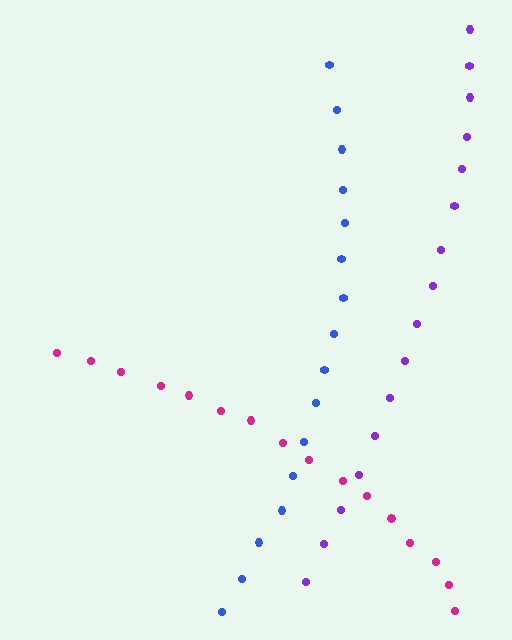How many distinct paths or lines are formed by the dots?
There are 3 distinct paths.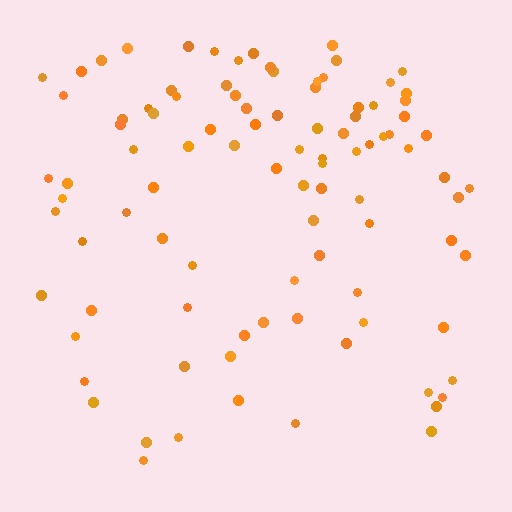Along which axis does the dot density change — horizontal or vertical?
Vertical.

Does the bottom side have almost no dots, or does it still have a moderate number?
Still a moderate number, just noticeably fewer than the top.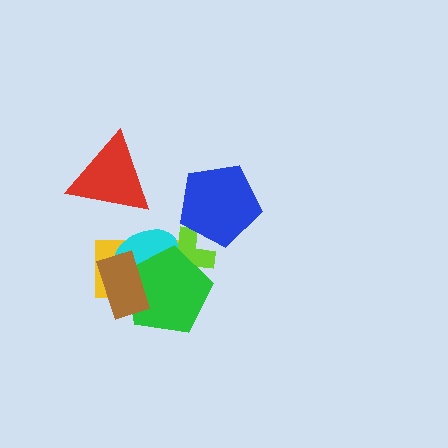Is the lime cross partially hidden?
Yes, it is partially covered by another shape.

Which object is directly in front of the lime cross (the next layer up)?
The cyan ellipse is directly in front of the lime cross.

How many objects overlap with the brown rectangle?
3 objects overlap with the brown rectangle.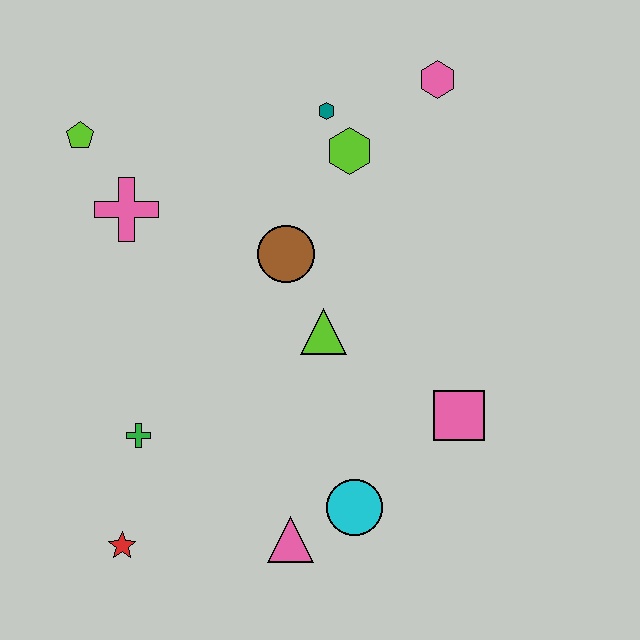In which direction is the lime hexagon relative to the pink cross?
The lime hexagon is to the right of the pink cross.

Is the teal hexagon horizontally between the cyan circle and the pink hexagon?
No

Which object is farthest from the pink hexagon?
The red star is farthest from the pink hexagon.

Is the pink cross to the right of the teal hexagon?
No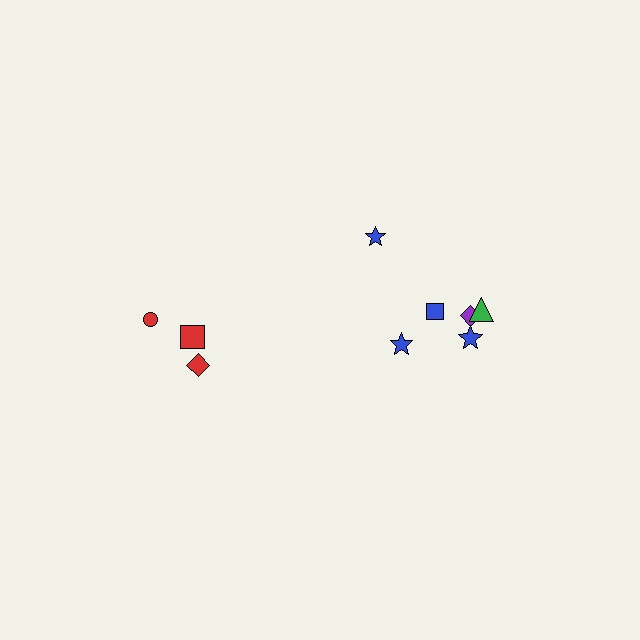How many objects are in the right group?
There are 6 objects.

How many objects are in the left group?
There are 3 objects.